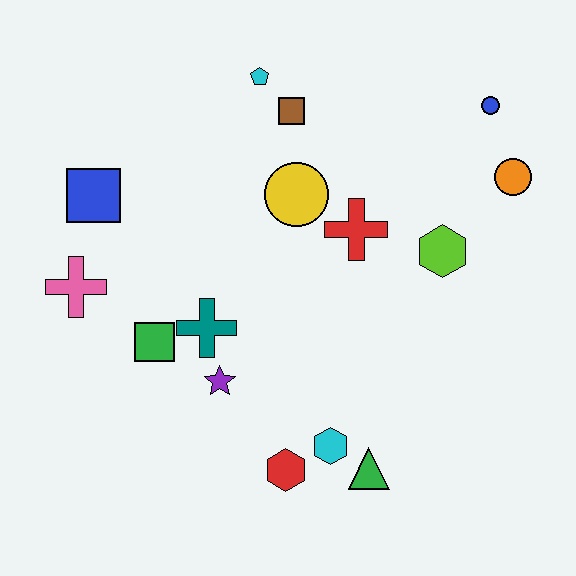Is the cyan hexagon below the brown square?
Yes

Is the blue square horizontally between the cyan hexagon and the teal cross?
No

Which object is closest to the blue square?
The pink cross is closest to the blue square.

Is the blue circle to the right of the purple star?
Yes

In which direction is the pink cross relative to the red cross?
The pink cross is to the left of the red cross.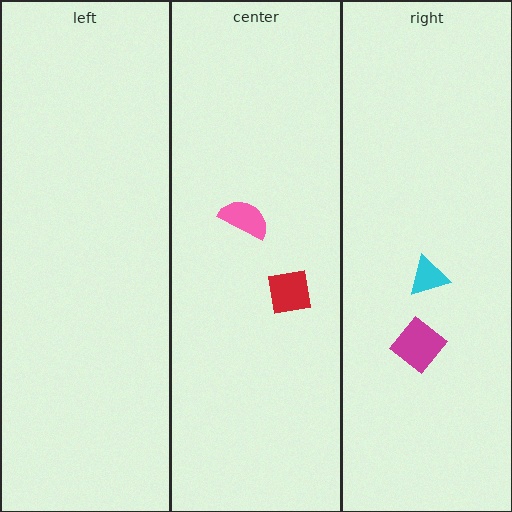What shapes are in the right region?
The cyan triangle, the magenta diamond.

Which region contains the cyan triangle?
The right region.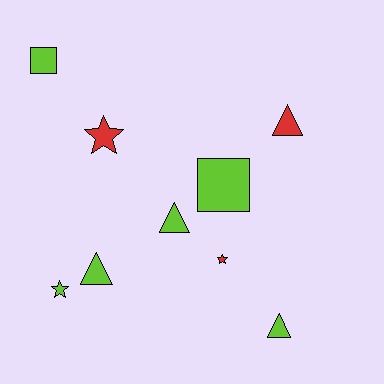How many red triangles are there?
There is 1 red triangle.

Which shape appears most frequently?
Triangle, with 4 objects.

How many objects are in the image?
There are 9 objects.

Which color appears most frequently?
Lime, with 6 objects.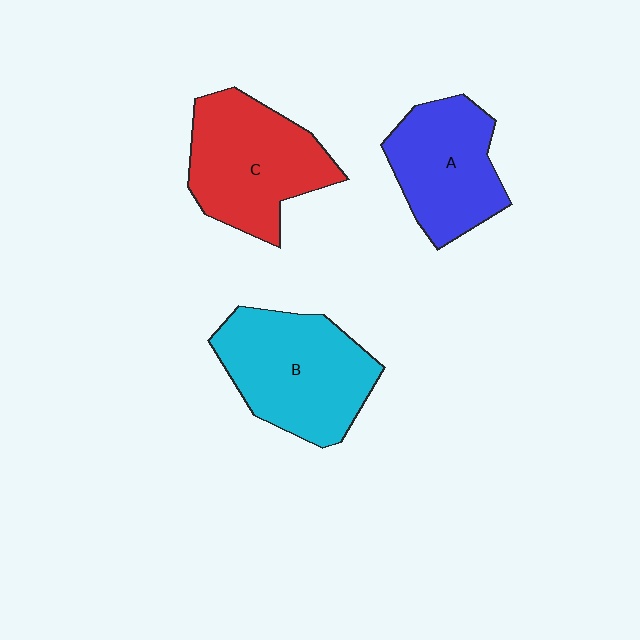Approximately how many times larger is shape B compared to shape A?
Approximately 1.3 times.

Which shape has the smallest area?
Shape A (blue).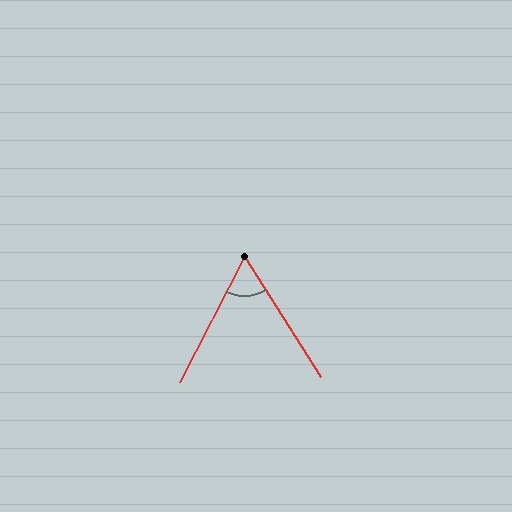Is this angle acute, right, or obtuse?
It is acute.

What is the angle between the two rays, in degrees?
Approximately 60 degrees.